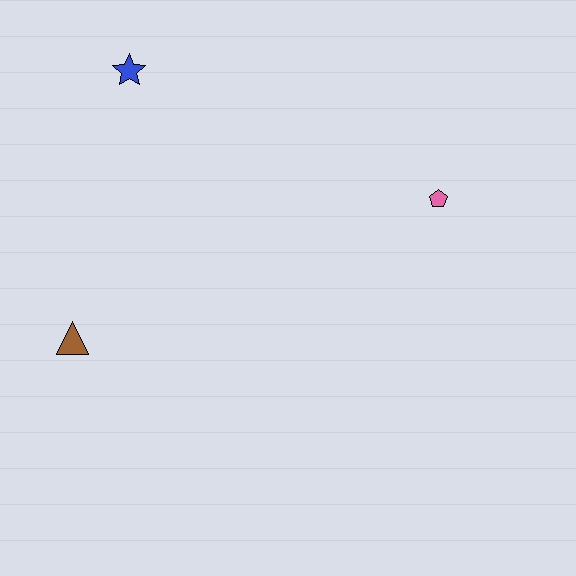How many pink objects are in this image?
There is 1 pink object.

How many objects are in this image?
There are 3 objects.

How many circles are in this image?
There are no circles.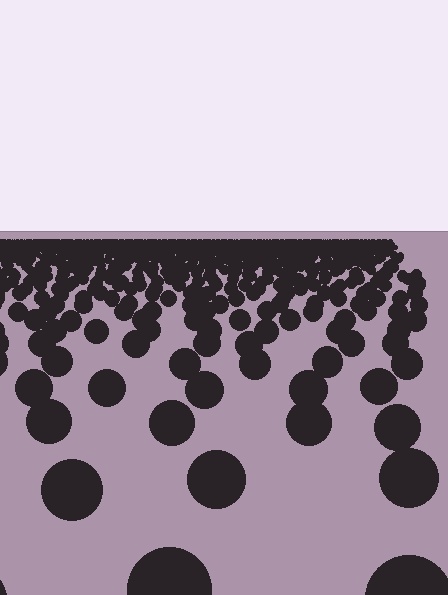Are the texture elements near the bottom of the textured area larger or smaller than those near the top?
Larger. Near the bottom, elements are closer to the viewer and appear at a bigger on-screen size.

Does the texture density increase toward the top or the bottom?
Density increases toward the top.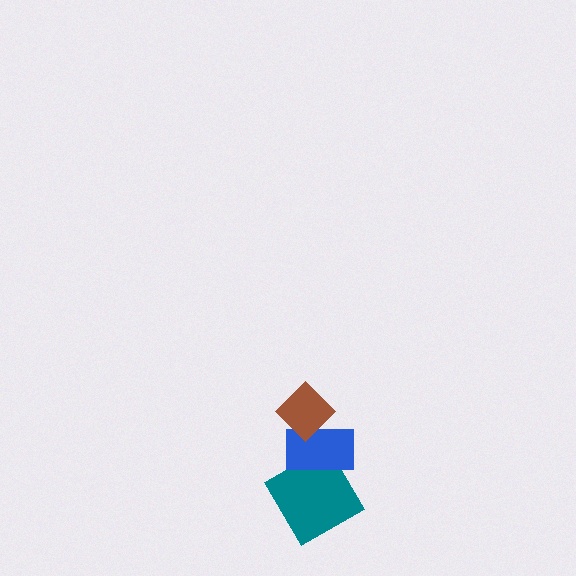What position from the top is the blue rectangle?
The blue rectangle is 2nd from the top.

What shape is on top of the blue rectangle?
The brown diamond is on top of the blue rectangle.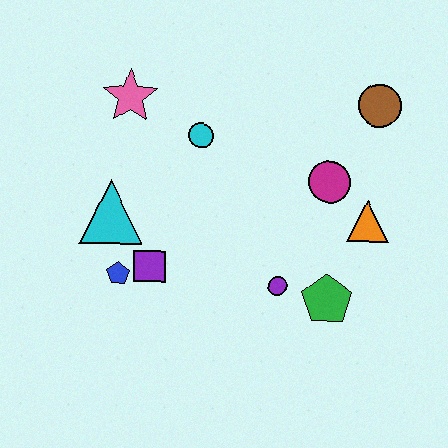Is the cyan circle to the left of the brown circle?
Yes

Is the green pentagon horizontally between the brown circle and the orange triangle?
No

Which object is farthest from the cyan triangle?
The brown circle is farthest from the cyan triangle.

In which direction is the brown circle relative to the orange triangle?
The brown circle is above the orange triangle.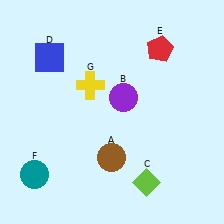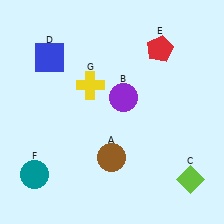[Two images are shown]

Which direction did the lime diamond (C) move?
The lime diamond (C) moved right.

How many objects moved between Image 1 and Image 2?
1 object moved between the two images.